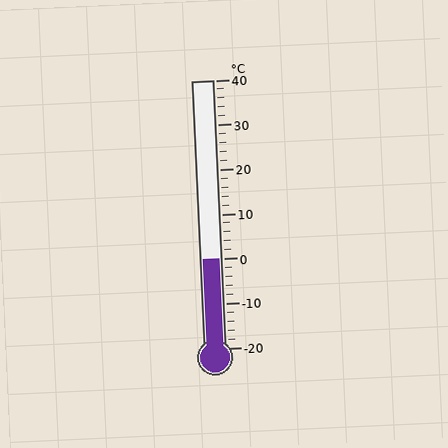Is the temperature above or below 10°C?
The temperature is below 10°C.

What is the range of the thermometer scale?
The thermometer scale ranges from -20°C to 40°C.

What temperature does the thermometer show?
The thermometer shows approximately 0°C.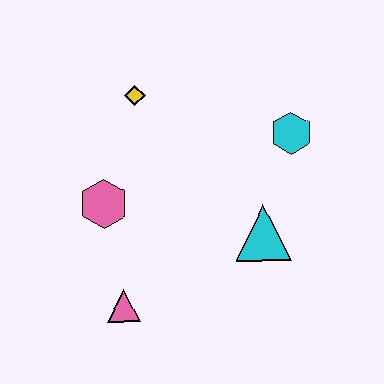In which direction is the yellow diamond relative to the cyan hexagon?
The yellow diamond is to the left of the cyan hexagon.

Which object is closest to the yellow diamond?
The pink hexagon is closest to the yellow diamond.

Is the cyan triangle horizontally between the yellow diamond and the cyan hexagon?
Yes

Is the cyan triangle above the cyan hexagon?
No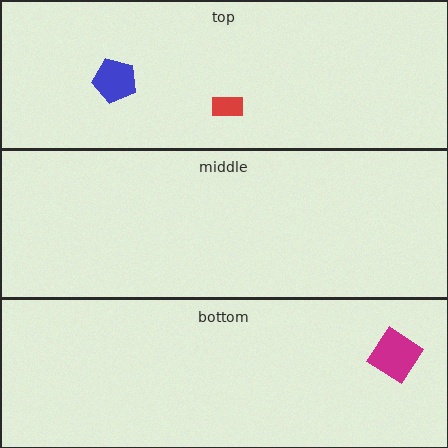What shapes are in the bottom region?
The magenta diamond.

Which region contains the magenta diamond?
The bottom region.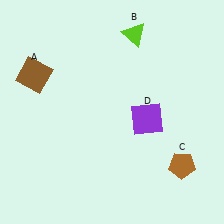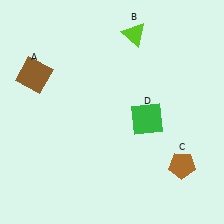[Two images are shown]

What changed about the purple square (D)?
In Image 1, D is purple. In Image 2, it changed to green.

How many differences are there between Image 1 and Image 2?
There is 1 difference between the two images.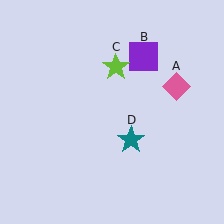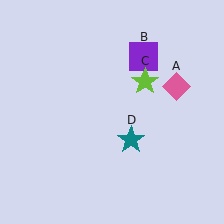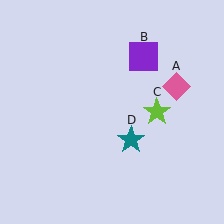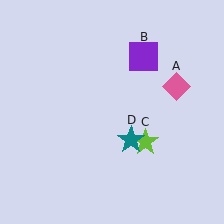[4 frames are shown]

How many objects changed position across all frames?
1 object changed position: lime star (object C).